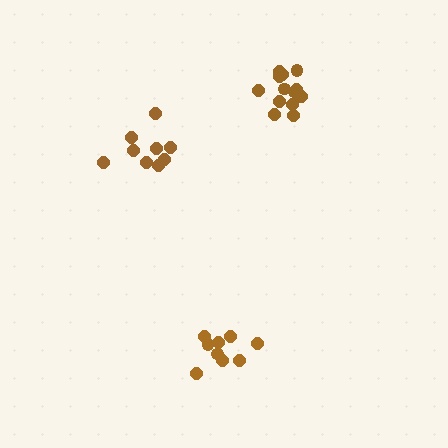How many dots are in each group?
Group 1: 9 dots, Group 2: 9 dots, Group 3: 13 dots (31 total).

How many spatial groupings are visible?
There are 3 spatial groupings.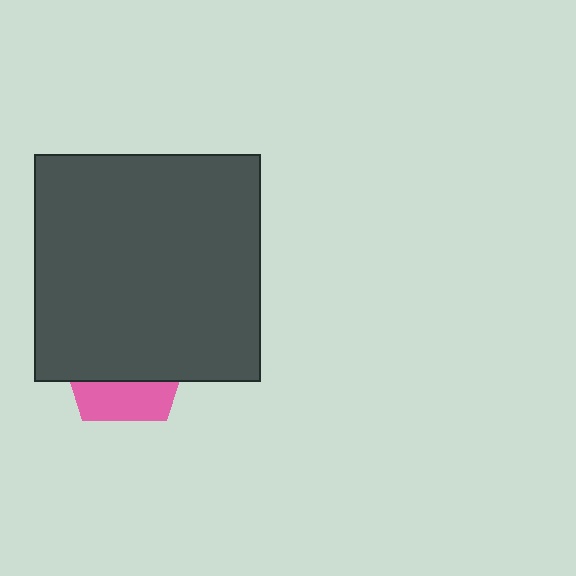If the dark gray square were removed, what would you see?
You would see the complete pink pentagon.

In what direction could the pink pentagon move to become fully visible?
The pink pentagon could move down. That would shift it out from behind the dark gray square entirely.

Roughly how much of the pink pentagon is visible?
A small part of it is visible (roughly 32%).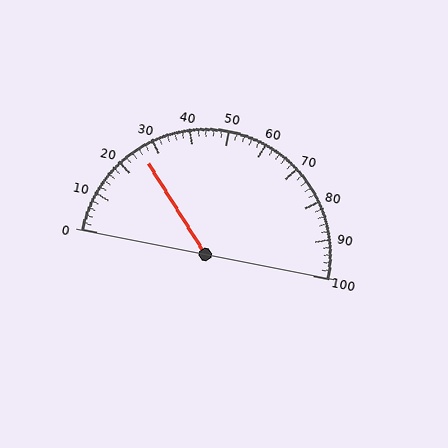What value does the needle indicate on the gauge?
The needle indicates approximately 26.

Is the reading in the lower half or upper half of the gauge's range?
The reading is in the lower half of the range (0 to 100).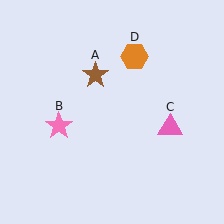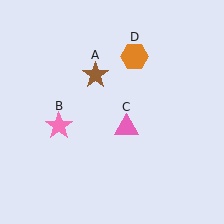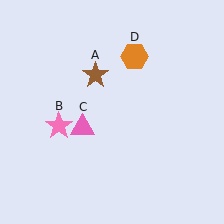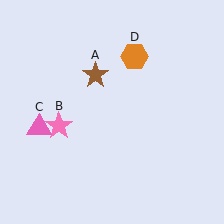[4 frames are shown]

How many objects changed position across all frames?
1 object changed position: pink triangle (object C).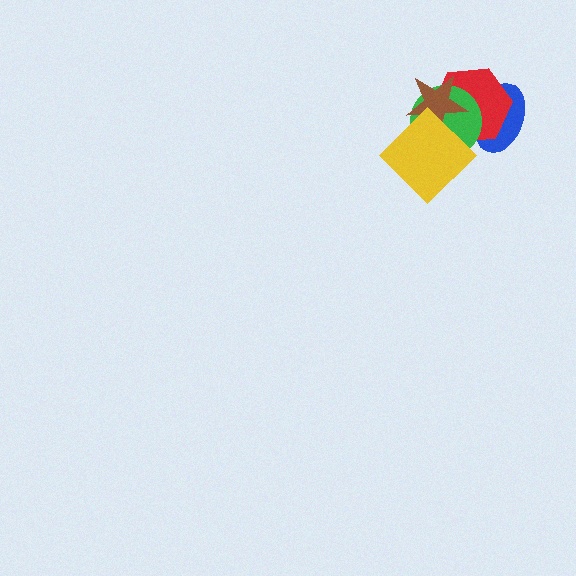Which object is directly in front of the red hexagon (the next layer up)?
The green circle is directly in front of the red hexagon.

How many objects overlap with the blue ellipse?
2 objects overlap with the blue ellipse.